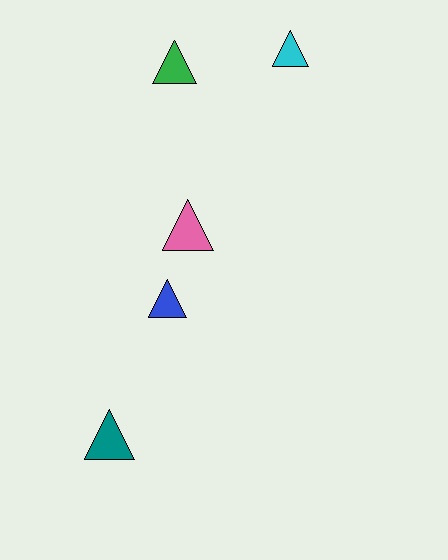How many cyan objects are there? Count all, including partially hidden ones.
There is 1 cyan object.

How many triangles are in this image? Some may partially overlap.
There are 5 triangles.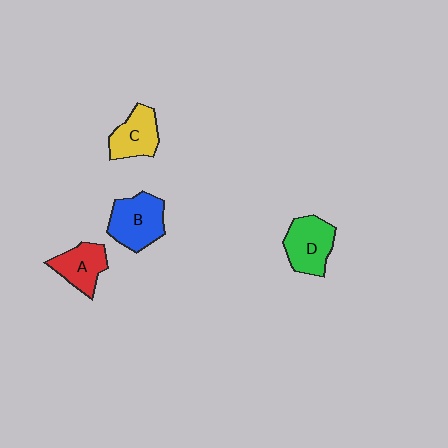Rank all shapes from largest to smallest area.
From largest to smallest: B (blue), D (green), C (yellow), A (red).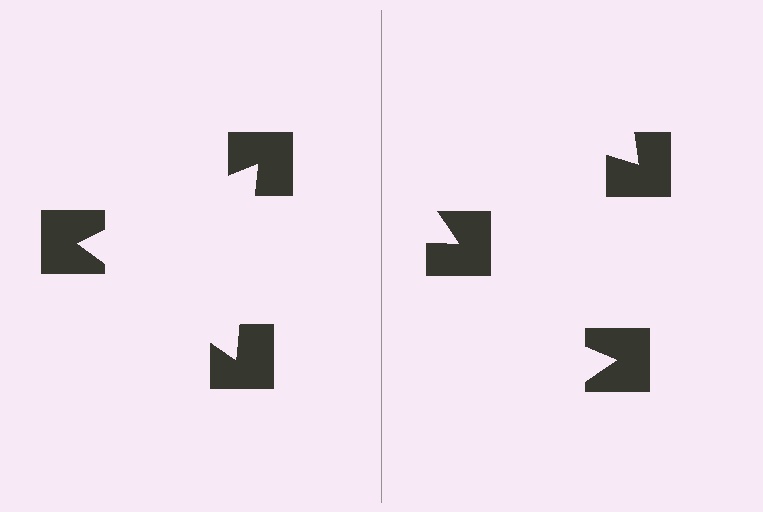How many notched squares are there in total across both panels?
6 — 3 on each side.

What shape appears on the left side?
An illusory triangle.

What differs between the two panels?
The notched squares are positioned identically on both sides; only the wedge orientations differ. On the left they align to a triangle; on the right they are misaligned.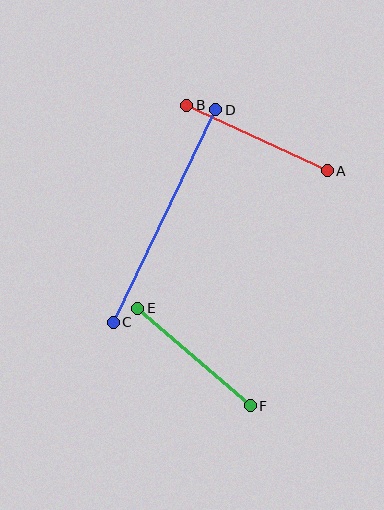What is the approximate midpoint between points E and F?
The midpoint is at approximately (194, 357) pixels.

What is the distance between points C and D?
The distance is approximately 236 pixels.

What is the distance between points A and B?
The distance is approximately 155 pixels.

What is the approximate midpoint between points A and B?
The midpoint is at approximately (257, 138) pixels.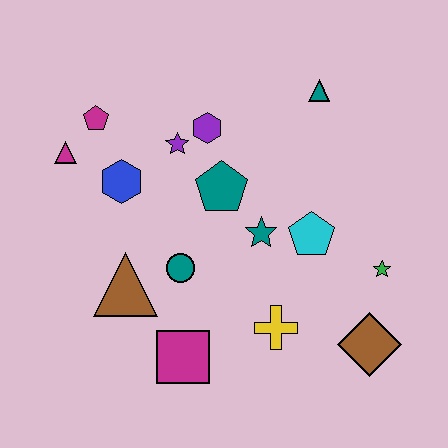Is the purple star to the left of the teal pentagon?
Yes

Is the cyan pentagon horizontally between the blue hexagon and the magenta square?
No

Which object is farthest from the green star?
The magenta triangle is farthest from the green star.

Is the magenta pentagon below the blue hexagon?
No